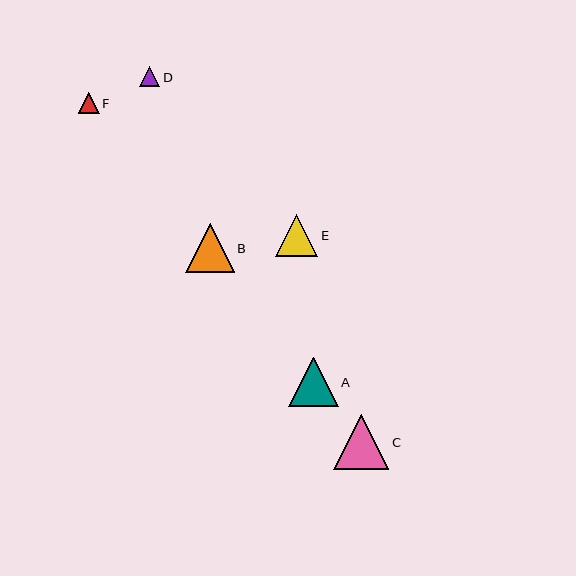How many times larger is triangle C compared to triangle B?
Triangle C is approximately 1.1 times the size of triangle B.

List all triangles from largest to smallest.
From largest to smallest: C, A, B, E, F, D.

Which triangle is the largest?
Triangle C is the largest with a size of approximately 55 pixels.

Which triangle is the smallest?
Triangle D is the smallest with a size of approximately 21 pixels.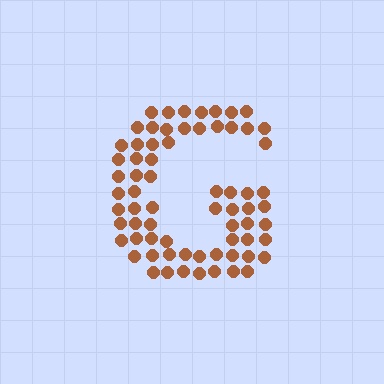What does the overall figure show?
The overall figure shows the letter G.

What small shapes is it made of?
It is made of small circles.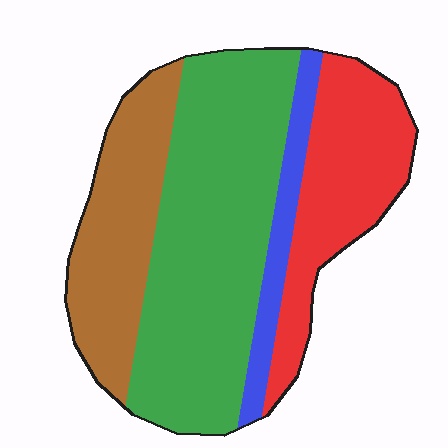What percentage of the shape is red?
Red takes up about one quarter (1/4) of the shape.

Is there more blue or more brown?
Brown.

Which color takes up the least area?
Blue, at roughly 10%.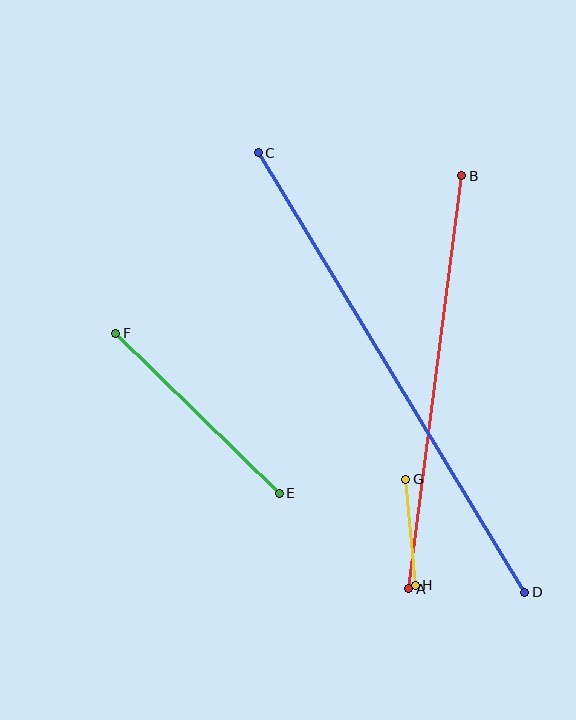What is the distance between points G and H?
The distance is approximately 107 pixels.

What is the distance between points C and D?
The distance is approximately 514 pixels.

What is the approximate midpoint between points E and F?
The midpoint is at approximately (197, 413) pixels.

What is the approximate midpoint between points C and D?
The midpoint is at approximately (391, 372) pixels.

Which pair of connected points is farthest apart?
Points C and D are farthest apart.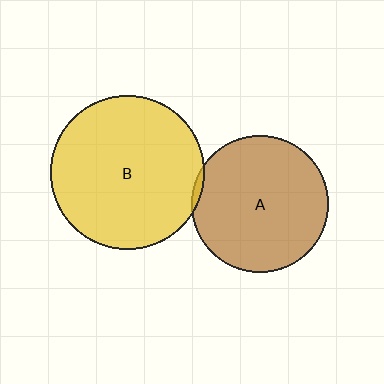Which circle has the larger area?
Circle B (yellow).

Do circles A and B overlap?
Yes.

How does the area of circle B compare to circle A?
Approximately 1.3 times.